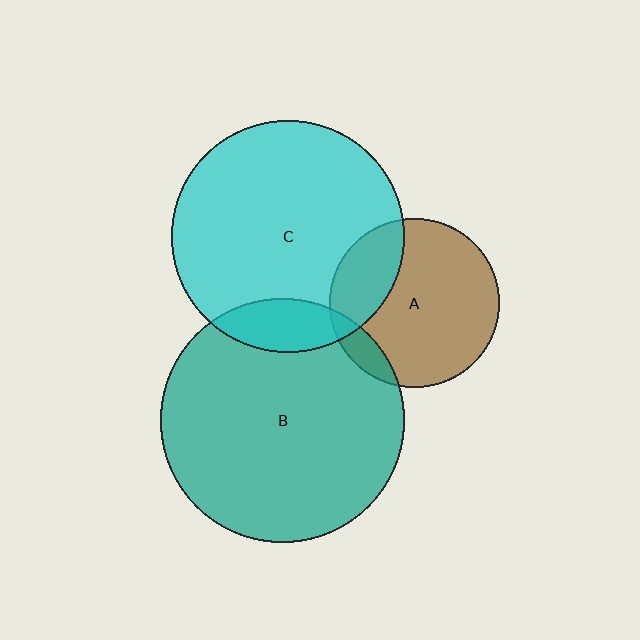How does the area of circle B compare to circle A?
Approximately 2.1 times.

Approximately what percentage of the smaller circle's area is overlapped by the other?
Approximately 10%.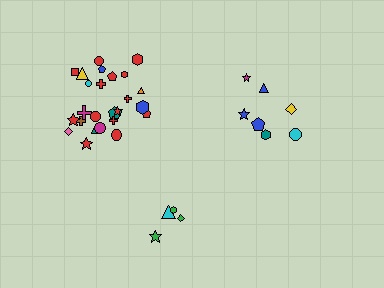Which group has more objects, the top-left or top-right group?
The top-left group.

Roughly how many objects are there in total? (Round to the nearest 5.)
Roughly 35 objects in total.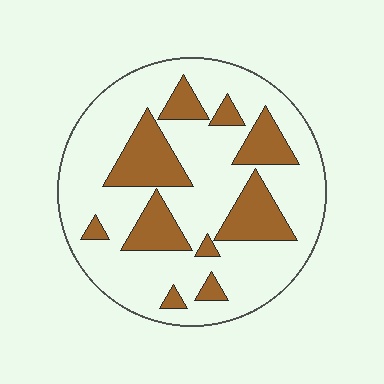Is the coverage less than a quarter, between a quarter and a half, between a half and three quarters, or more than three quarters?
Between a quarter and a half.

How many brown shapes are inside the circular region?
10.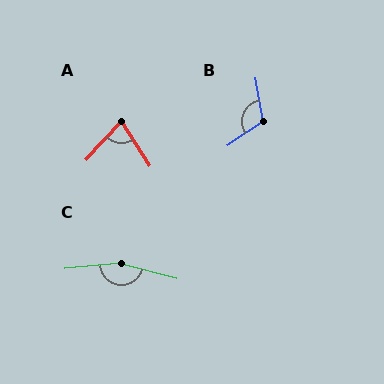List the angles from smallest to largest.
A (76°), B (114°), C (160°).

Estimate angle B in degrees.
Approximately 114 degrees.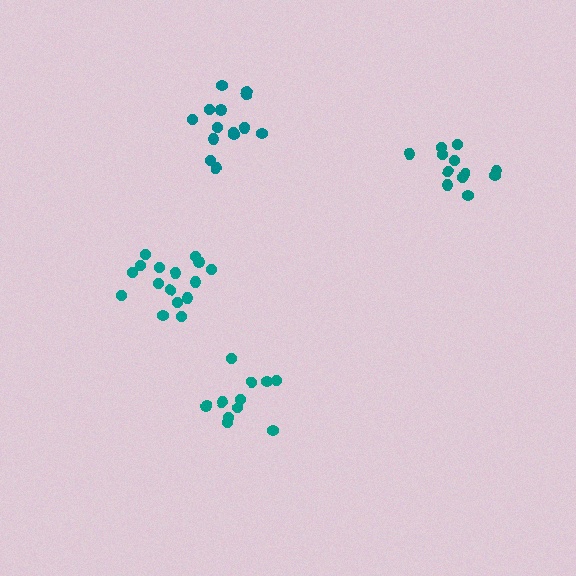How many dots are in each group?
Group 1: 16 dots, Group 2: 11 dots, Group 3: 15 dots, Group 4: 12 dots (54 total).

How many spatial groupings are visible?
There are 4 spatial groupings.